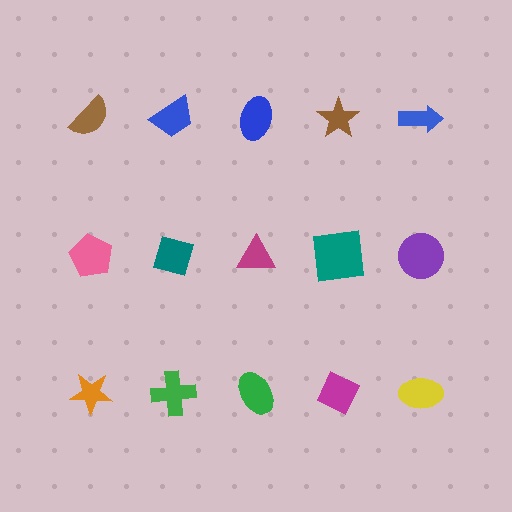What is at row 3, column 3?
A green ellipse.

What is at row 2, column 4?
A teal square.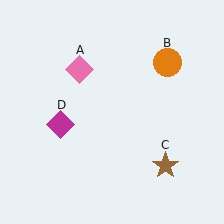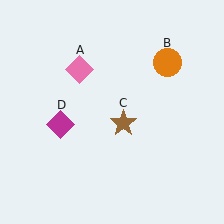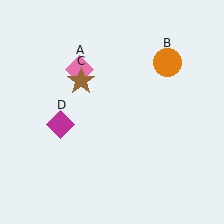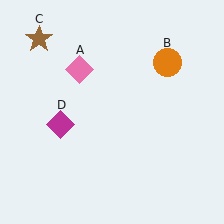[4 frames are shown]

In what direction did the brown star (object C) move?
The brown star (object C) moved up and to the left.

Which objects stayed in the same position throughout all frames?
Pink diamond (object A) and orange circle (object B) and magenta diamond (object D) remained stationary.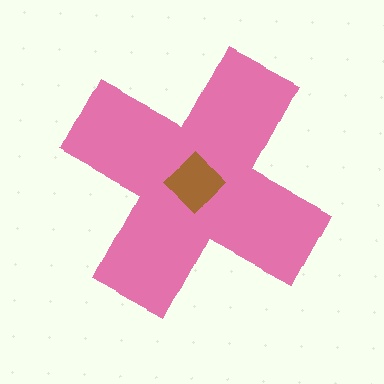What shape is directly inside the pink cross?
The brown diamond.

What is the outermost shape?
The pink cross.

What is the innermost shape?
The brown diamond.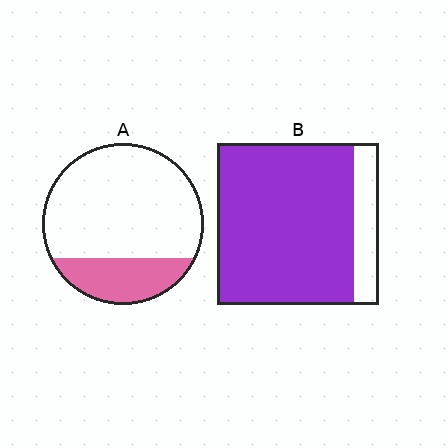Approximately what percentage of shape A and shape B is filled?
A is approximately 25% and B is approximately 85%.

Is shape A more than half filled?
No.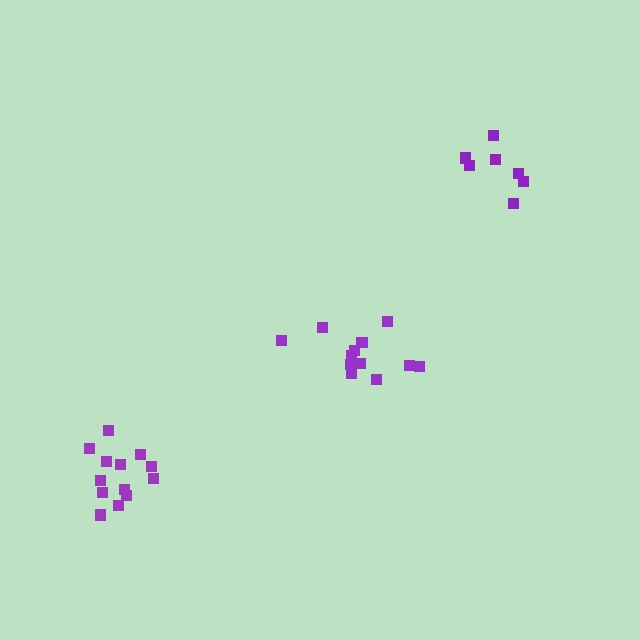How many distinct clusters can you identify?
There are 3 distinct clusters.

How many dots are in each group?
Group 1: 7 dots, Group 2: 12 dots, Group 3: 13 dots (32 total).